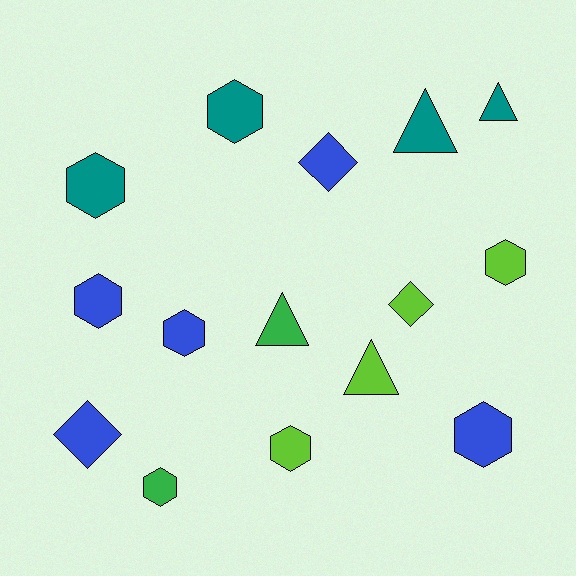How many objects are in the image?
There are 15 objects.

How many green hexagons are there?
There is 1 green hexagon.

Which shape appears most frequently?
Hexagon, with 8 objects.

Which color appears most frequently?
Blue, with 5 objects.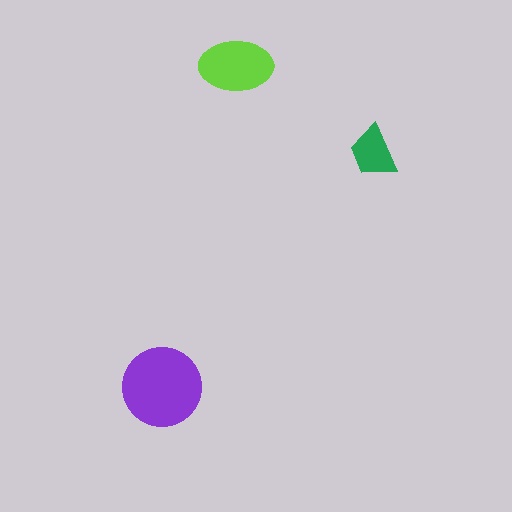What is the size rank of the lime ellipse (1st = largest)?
2nd.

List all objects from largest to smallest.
The purple circle, the lime ellipse, the green trapezoid.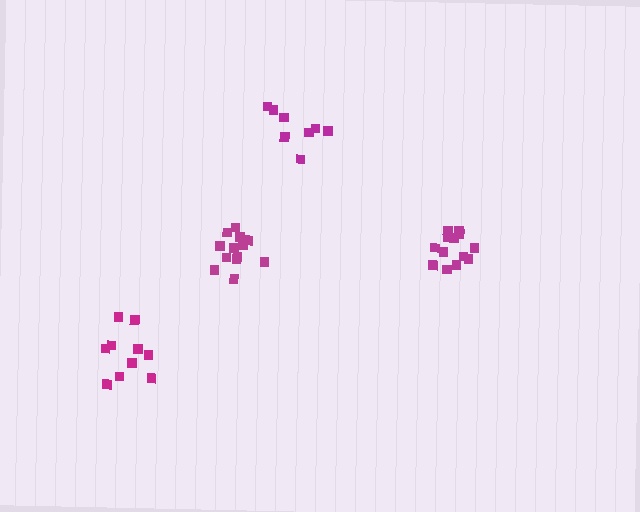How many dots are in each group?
Group 1: 13 dots, Group 2: 13 dots, Group 3: 8 dots, Group 4: 10 dots (44 total).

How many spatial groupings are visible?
There are 4 spatial groupings.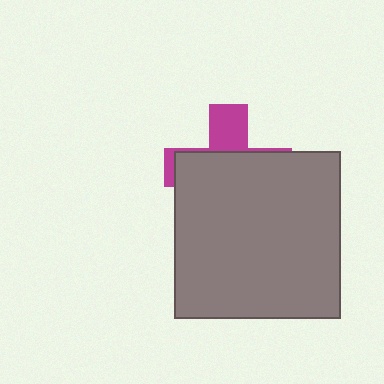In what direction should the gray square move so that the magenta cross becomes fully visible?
The gray square should move down. That is the shortest direction to clear the overlap and leave the magenta cross fully visible.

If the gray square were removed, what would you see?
You would see the complete magenta cross.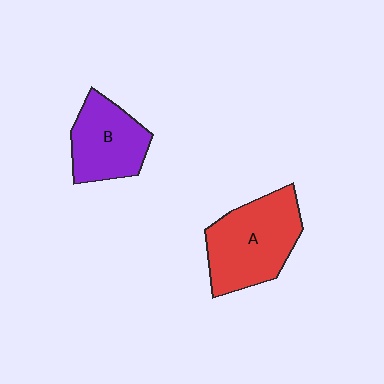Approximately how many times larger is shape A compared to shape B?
Approximately 1.3 times.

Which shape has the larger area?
Shape A (red).